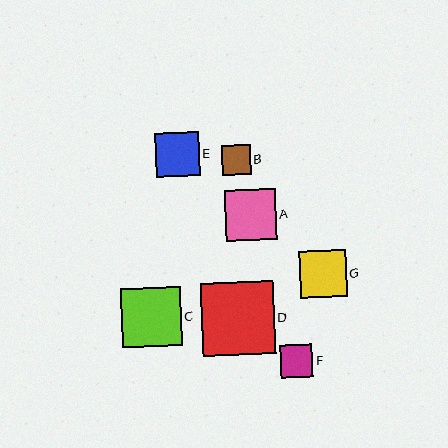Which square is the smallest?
Square B is the smallest with a size of approximately 29 pixels.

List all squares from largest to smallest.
From largest to smallest: D, C, A, G, E, F, B.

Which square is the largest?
Square D is the largest with a size of approximately 73 pixels.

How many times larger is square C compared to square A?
Square C is approximately 1.2 times the size of square A.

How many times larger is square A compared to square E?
Square A is approximately 1.2 times the size of square E.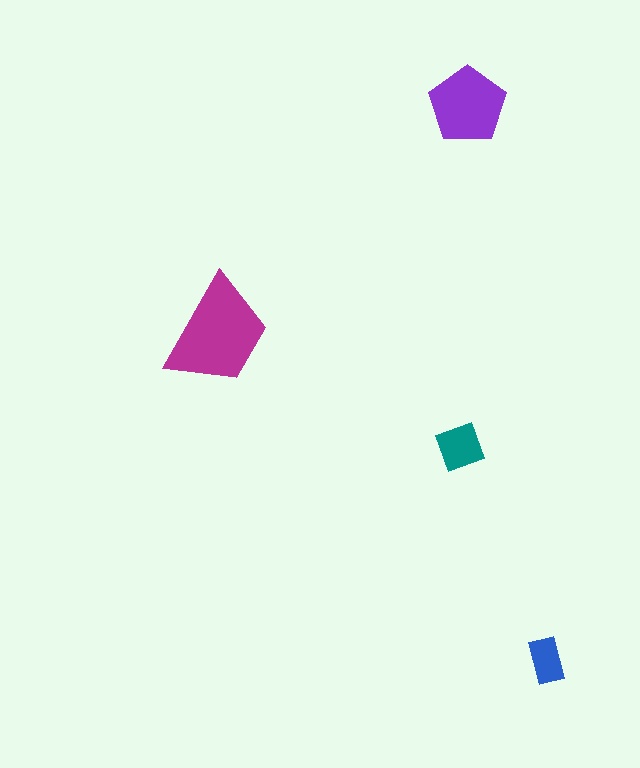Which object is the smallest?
The blue rectangle.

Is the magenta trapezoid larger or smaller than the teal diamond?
Larger.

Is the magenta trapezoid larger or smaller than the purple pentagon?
Larger.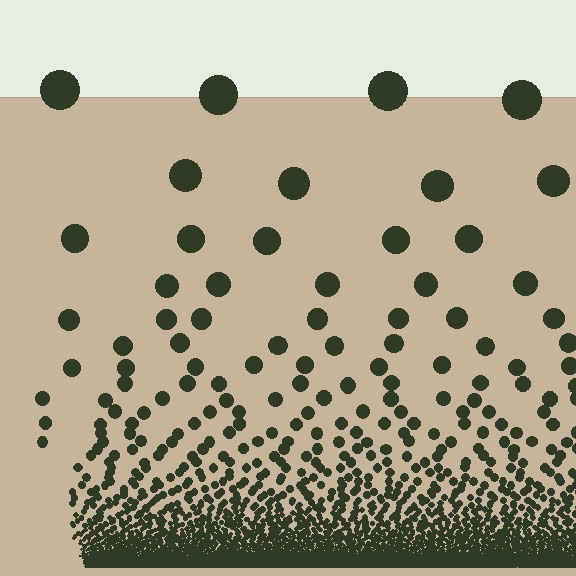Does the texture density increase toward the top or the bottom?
Density increases toward the bottom.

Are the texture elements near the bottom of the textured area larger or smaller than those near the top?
Smaller. The gradient is inverted — elements near the bottom are smaller and denser.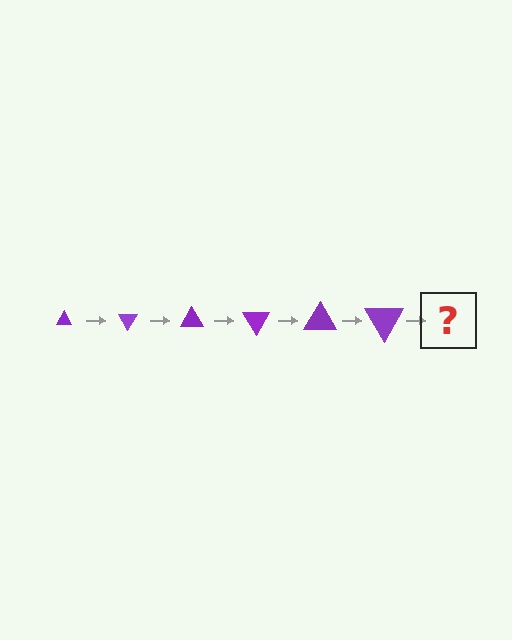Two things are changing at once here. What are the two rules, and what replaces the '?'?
The two rules are that the triangle grows larger each step and it rotates 60 degrees each step. The '?' should be a triangle, larger than the previous one and rotated 360 degrees from the start.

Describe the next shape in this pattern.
It should be a triangle, larger than the previous one and rotated 360 degrees from the start.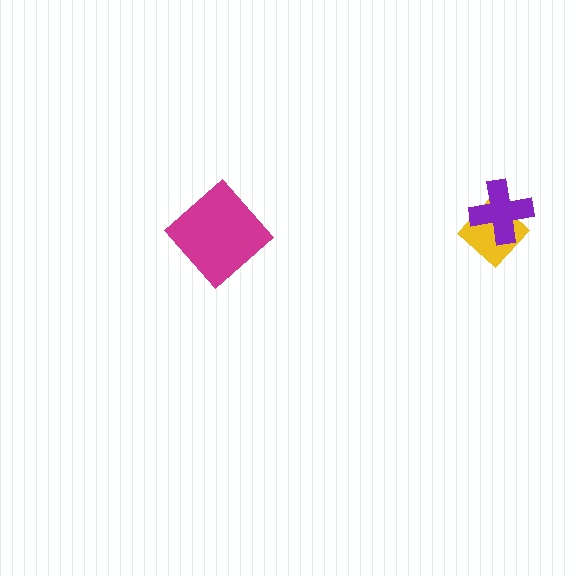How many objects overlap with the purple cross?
1 object overlaps with the purple cross.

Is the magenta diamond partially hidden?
No, no other shape covers it.